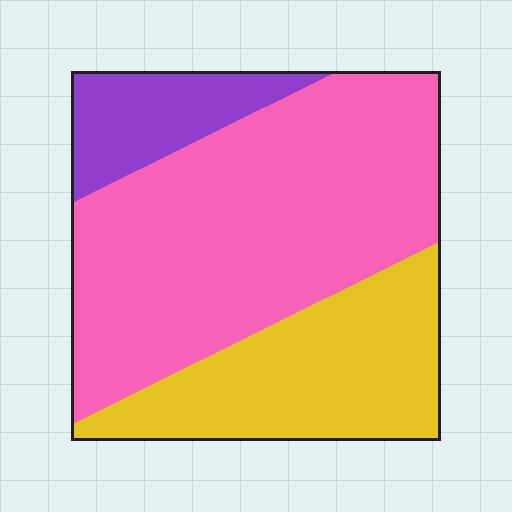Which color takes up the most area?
Pink, at roughly 60%.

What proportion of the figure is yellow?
Yellow covers around 30% of the figure.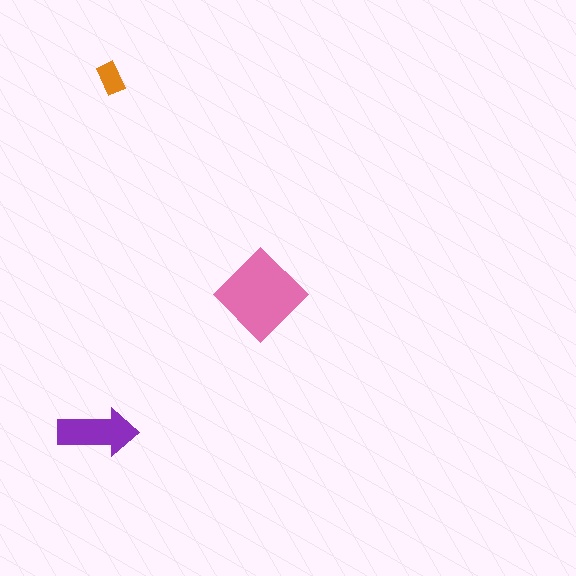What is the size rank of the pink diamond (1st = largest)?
1st.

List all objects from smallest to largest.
The orange rectangle, the purple arrow, the pink diamond.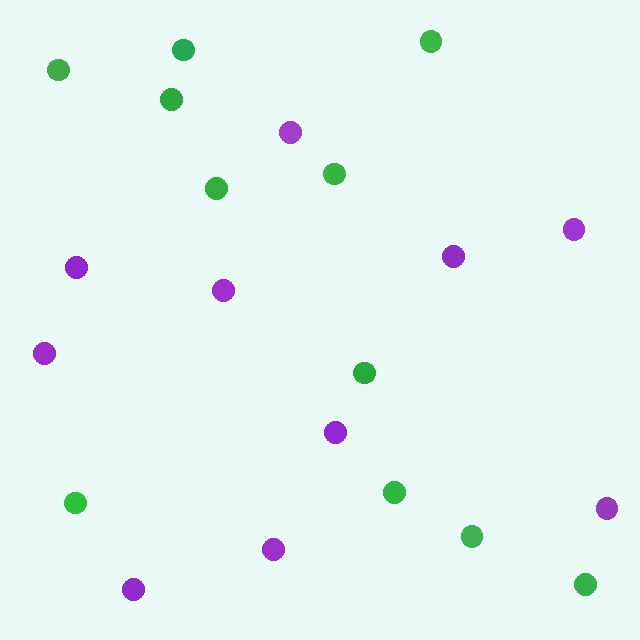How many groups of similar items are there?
There are 2 groups: one group of purple circles (10) and one group of green circles (11).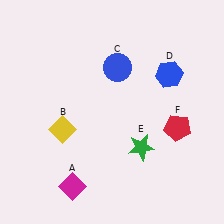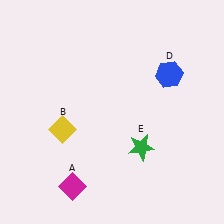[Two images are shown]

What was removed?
The blue circle (C), the red pentagon (F) were removed in Image 2.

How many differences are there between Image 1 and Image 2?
There are 2 differences between the two images.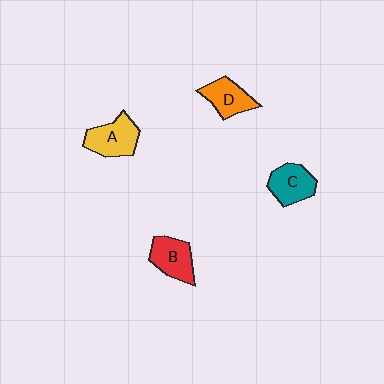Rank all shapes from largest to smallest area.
From largest to smallest: A (yellow), B (red), C (teal), D (orange).